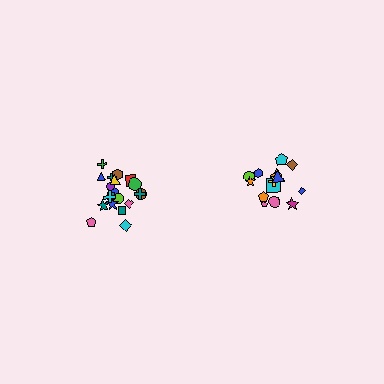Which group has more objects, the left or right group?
The left group.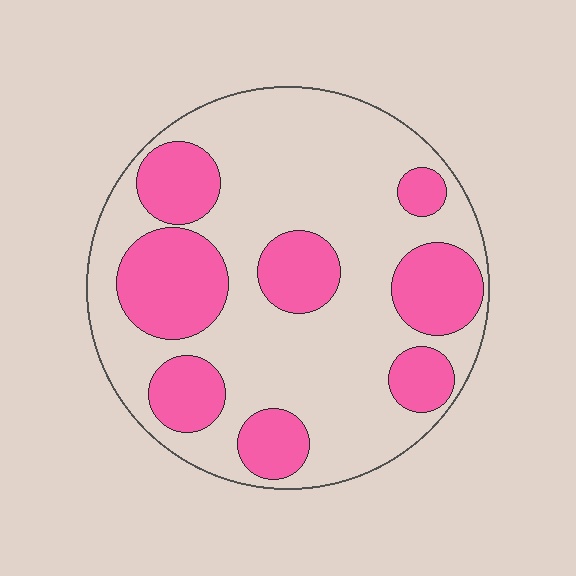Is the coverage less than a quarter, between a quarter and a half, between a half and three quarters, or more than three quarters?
Between a quarter and a half.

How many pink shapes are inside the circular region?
8.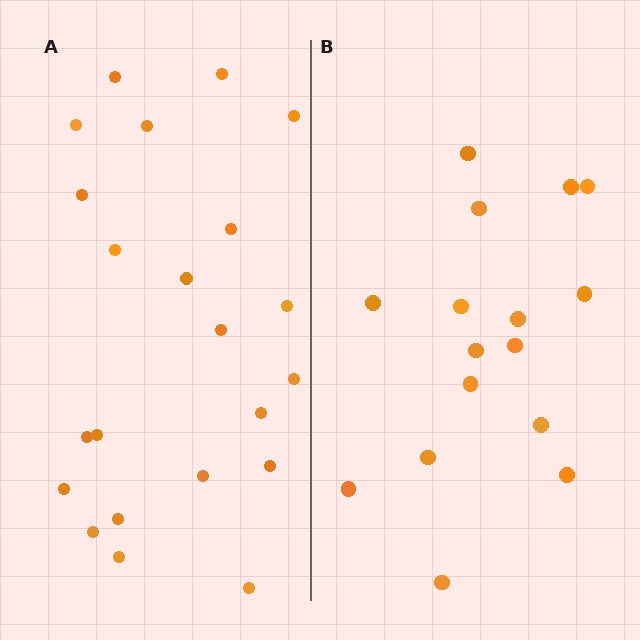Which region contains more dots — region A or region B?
Region A (the left region) has more dots.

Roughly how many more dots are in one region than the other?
Region A has about 6 more dots than region B.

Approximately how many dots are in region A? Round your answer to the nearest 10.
About 20 dots. (The exact count is 22, which rounds to 20.)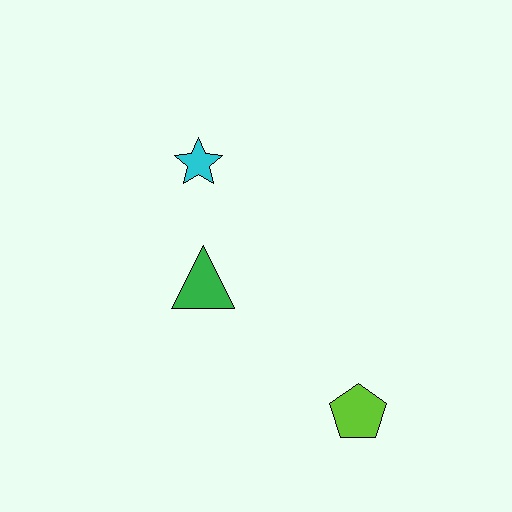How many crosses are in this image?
There are no crosses.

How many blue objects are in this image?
There are no blue objects.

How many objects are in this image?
There are 3 objects.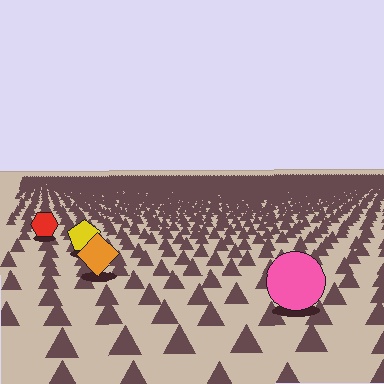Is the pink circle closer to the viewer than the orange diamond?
Yes. The pink circle is closer — you can tell from the texture gradient: the ground texture is coarser near it.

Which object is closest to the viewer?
The pink circle is closest. The texture marks near it are larger and more spread out.